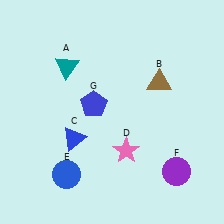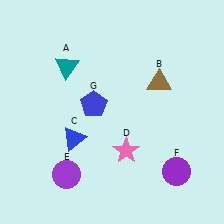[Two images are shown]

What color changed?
The circle (E) changed from blue in Image 1 to purple in Image 2.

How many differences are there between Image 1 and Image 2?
There is 1 difference between the two images.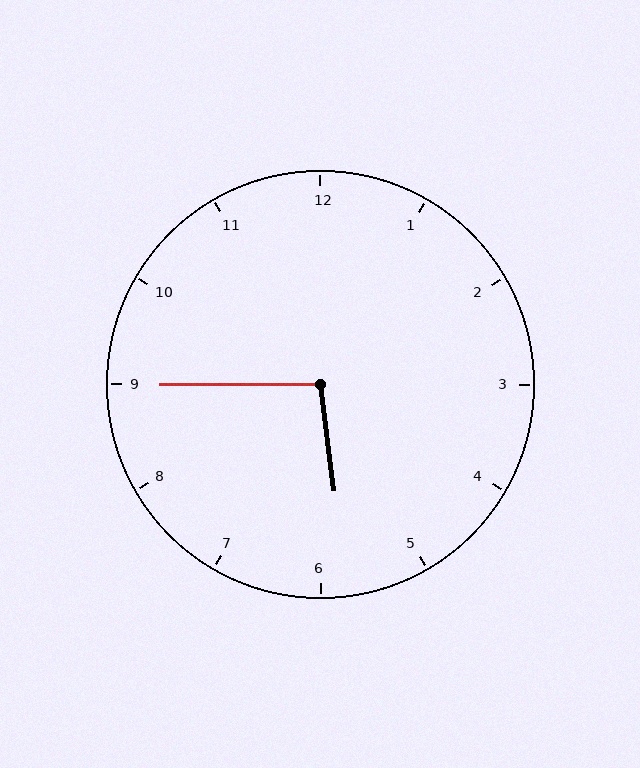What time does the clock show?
5:45.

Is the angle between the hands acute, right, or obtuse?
It is obtuse.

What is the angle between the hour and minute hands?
Approximately 98 degrees.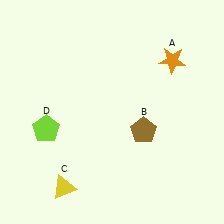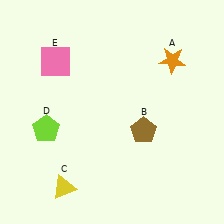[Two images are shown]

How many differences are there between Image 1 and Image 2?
There is 1 difference between the two images.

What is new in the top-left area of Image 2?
A pink square (E) was added in the top-left area of Image 2.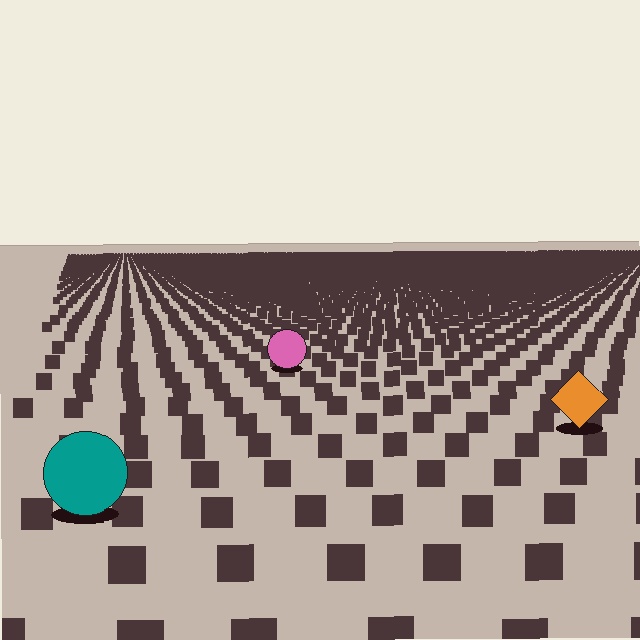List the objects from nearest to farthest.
From nearest to farthest: the teal circle, the orange diamond, the pink circle.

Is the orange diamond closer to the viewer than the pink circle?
Yes. The orange diamond is closer — you can tell from the texture gradient: the ground texture is coarser near it.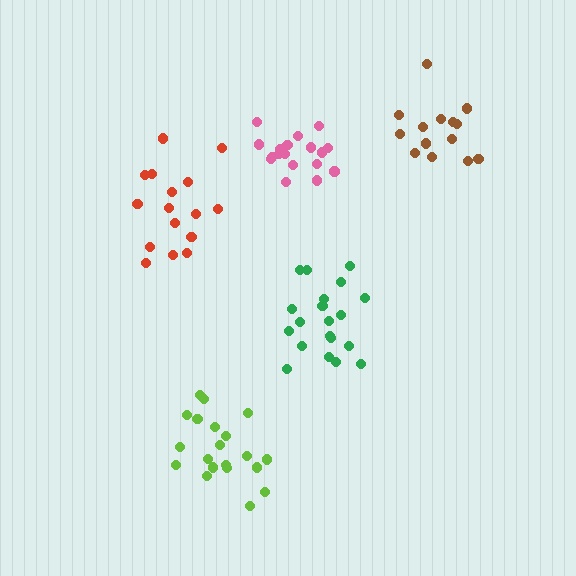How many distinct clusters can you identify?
There are 5 distinct clusters.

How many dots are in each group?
Group 1: 19 dots, Group 2: 16 dots, Group 3: 20 dots, Group 4: 14 dots, Group 5: 20 dots (89 total).